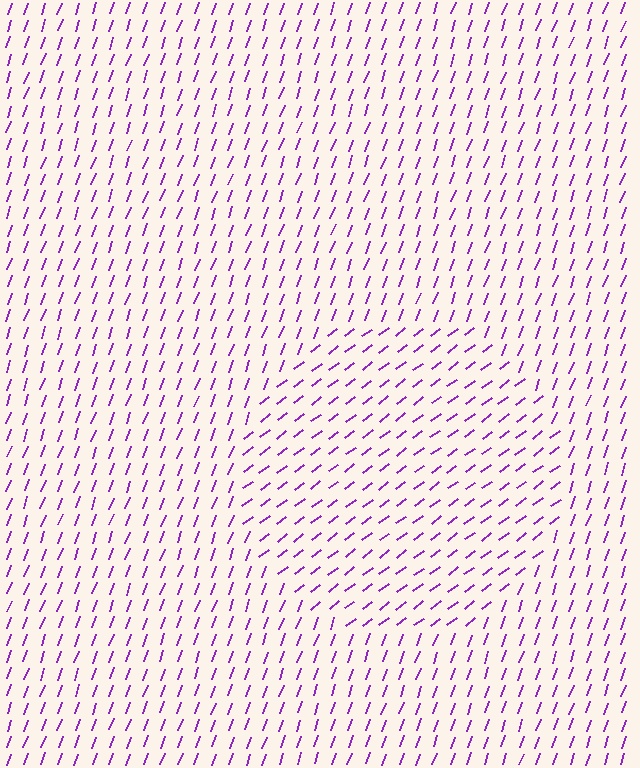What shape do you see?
I see a circle.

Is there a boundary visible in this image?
Yes, there is a texture boundary formed by a change in line orientation.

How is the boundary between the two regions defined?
The boundary is defined purely by a change in line orientation (approximately 33 degrees difference). All lines are the same color and thickness.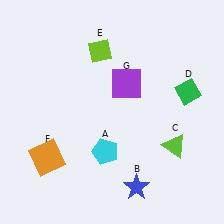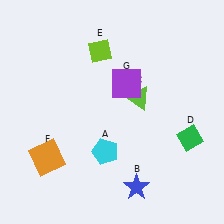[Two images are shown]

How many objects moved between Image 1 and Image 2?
2 objects moved between the two images.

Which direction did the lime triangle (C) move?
The lime triangle (C) moved up.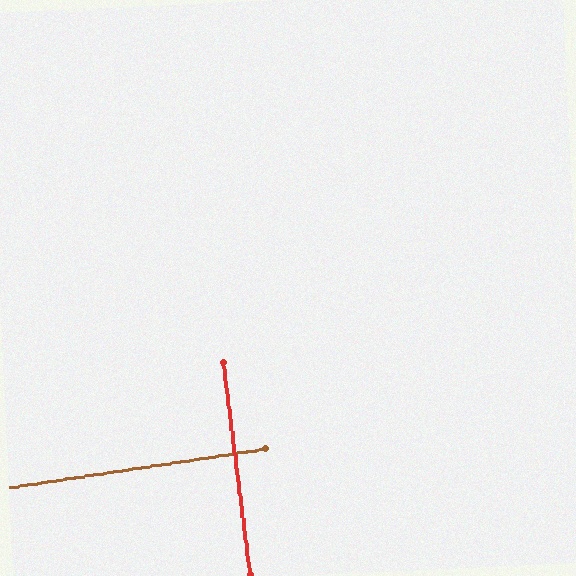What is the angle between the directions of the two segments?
Approximately 89 degrees.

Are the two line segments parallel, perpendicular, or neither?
Perpendicular — they meet at approximately 89°.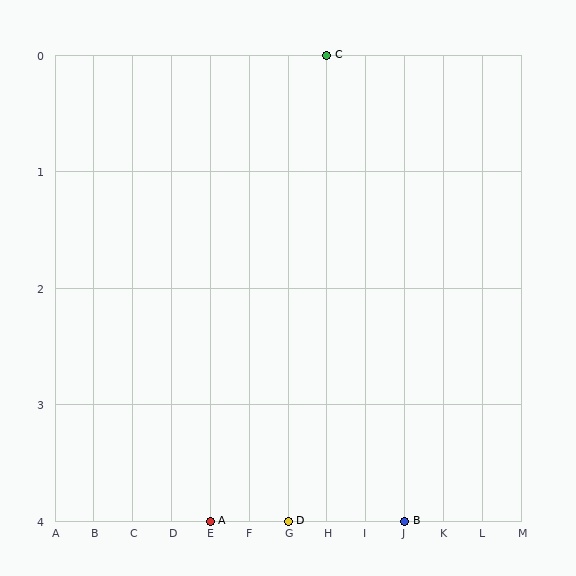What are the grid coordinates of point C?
Point C is at grid coordinates (H, 0).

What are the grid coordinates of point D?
Point D is at grid coordinates (G, 4).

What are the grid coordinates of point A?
Point A is at grid coordinates (E, 4).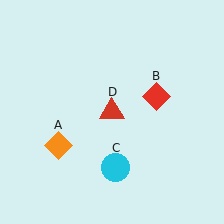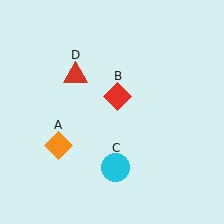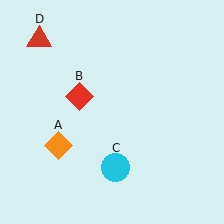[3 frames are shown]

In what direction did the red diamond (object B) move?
The red diamond (object B) moved left.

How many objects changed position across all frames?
2 objects changed position: red diamond (object B), red triangle (object D).